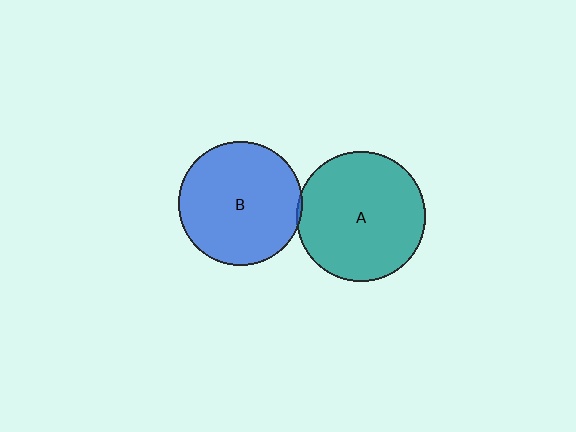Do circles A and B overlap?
Yes.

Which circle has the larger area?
Circle A (teal).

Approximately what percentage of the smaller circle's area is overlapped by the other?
Approximately 5%.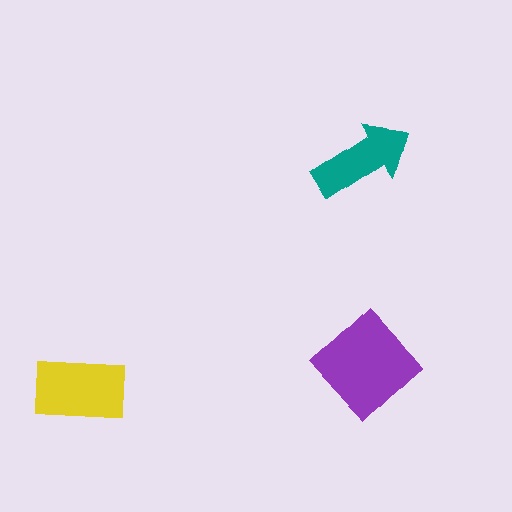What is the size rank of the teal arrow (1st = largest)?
3rd.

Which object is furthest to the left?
The yellow rectangle is leftmost.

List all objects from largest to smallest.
The purple diamond, the yellow rectangle, the teal arrow.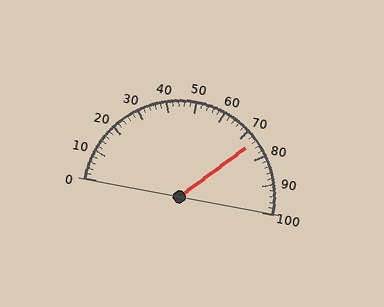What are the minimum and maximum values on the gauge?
The gauge ranges from 0 to 100.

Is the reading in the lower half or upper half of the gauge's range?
The reading is in the upper half of the range (0 to 100).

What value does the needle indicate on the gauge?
The needle indicates approximately 74.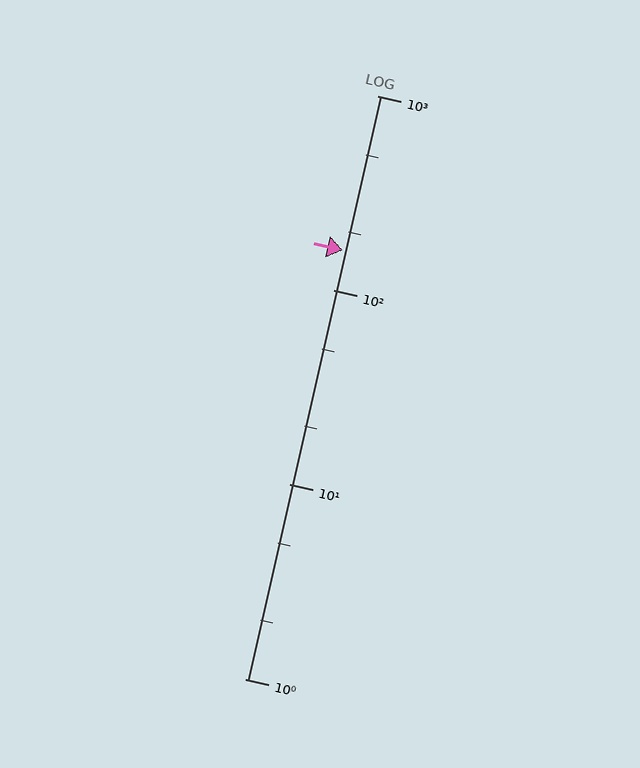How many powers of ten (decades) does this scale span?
The scale spans 3 decades, from 1 to 1000.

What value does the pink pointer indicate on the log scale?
The pointer indicates approximately 160.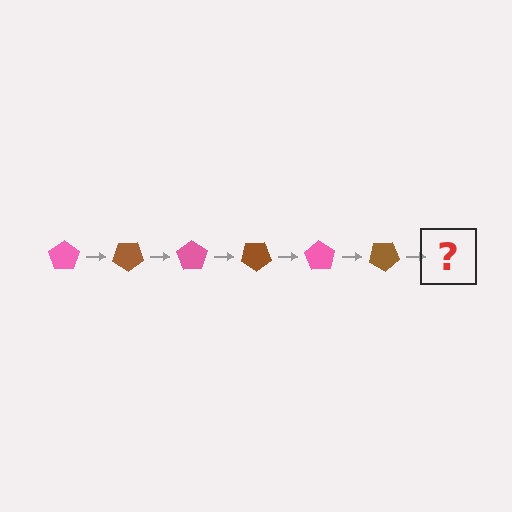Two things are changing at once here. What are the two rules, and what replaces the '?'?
The two rules are that it rotates 35 degrees each step and the color cycles through pink and brown. The '?' should be a pink pentagon, rotated 210 degrees from the start.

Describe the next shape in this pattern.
It should be a pink pentagon, rotated 210 degrees from the start.